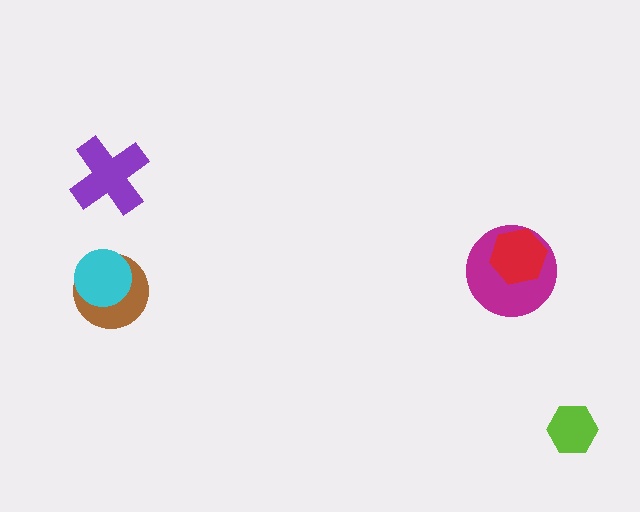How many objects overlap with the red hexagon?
1 object overlaps with the red hexagon.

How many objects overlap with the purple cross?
0 objects overlap with the purple cross.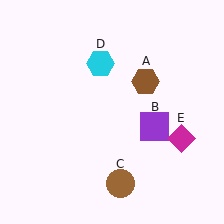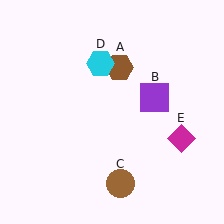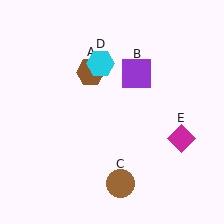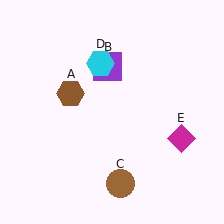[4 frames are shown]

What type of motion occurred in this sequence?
The brown hexagon (object A), purple square (object B) rotated counterclockwise around the center of the scene.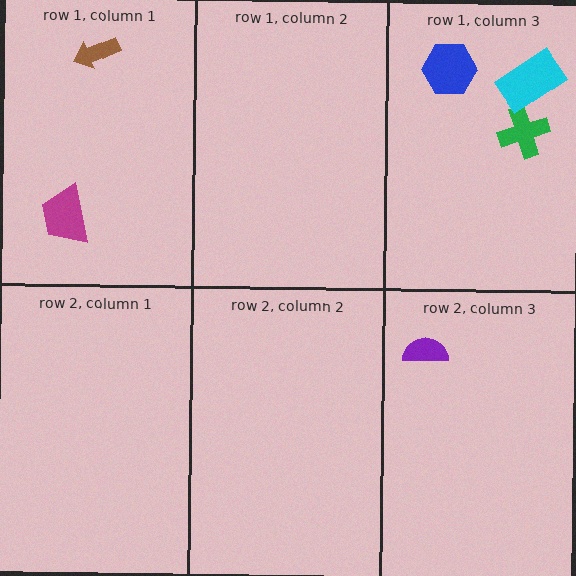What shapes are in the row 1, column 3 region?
The green cross, the cyan rectangle, the blue hexagon.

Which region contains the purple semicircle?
The row 2, column 3 region.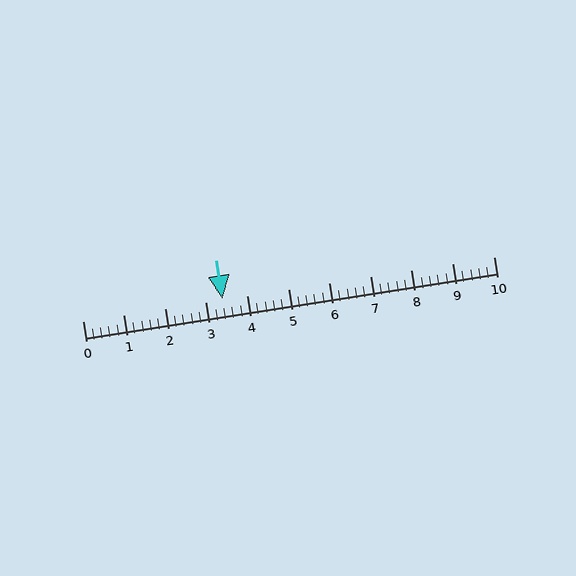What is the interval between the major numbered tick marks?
The major tick marks are spaced 1 units apart.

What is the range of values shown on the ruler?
The ruler shows values from 0 to 10.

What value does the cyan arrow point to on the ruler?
The cyan arrow points to approximately 3.4.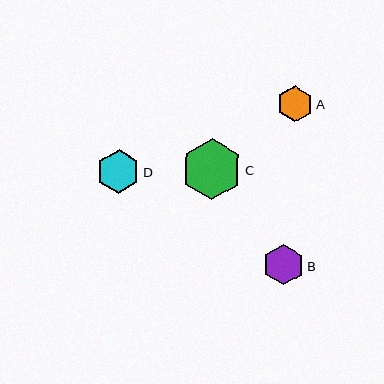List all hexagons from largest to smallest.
From largest to smallest: C, D, B, A.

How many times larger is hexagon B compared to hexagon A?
Hexagon B is approximately 1.1 times the size of hexagon A.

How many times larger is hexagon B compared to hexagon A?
Hexagon B is approximately 1.1 times the size of hexagon A.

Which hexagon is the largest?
Hexagon C is the largest with a size of approximately 61 pixels.